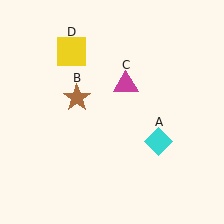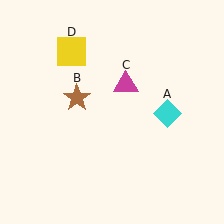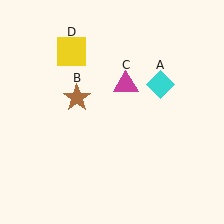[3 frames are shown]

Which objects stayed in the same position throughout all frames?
Brown star (object B) and magenta triangle (object C) and yellow square (object D) remained stationary.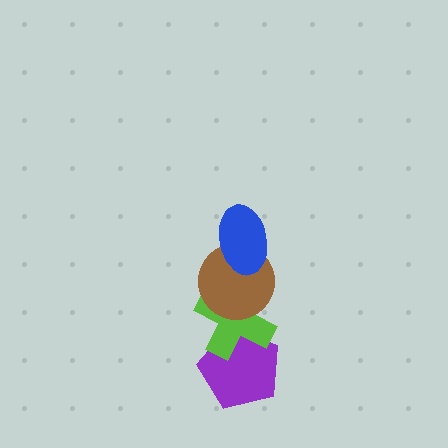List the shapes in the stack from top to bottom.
From top to bottom: the blue ellipse, the brown circle, the lime cross, the purple pentagon.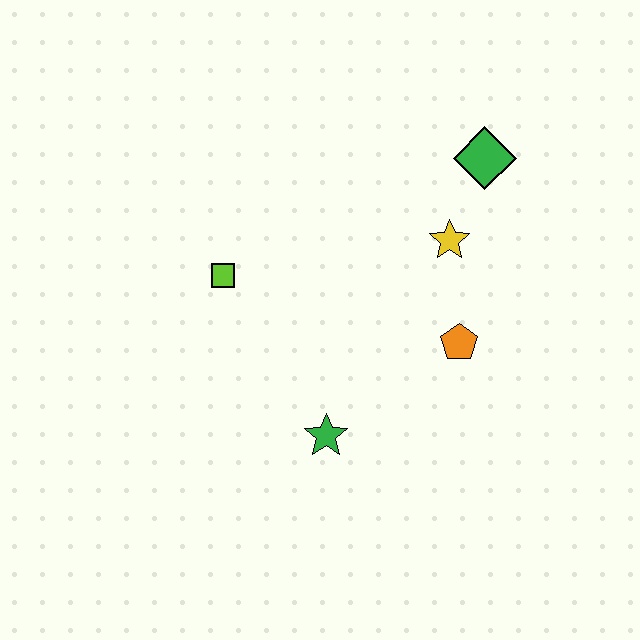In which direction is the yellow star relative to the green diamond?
The yellow star is below the green diamond.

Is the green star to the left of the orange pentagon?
Yes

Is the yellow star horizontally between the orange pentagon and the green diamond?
No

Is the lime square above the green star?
Yes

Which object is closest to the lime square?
The green star is closest to the lime square.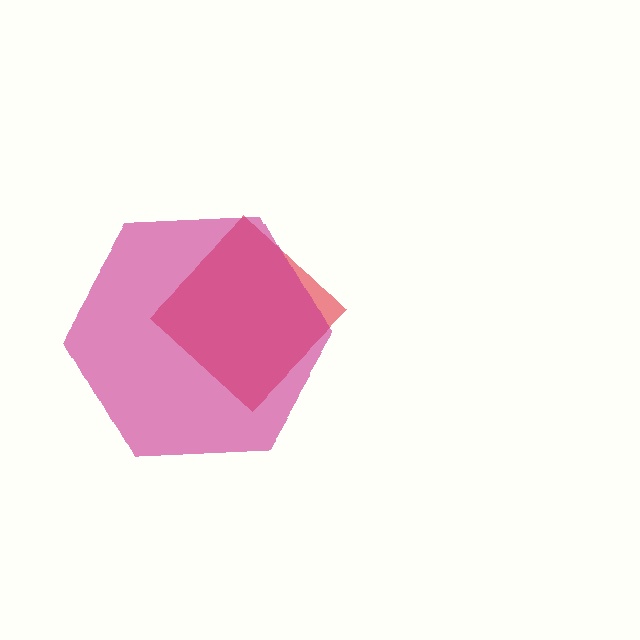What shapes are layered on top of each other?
The layered shapes are: a red diamond, a magenta hexagon.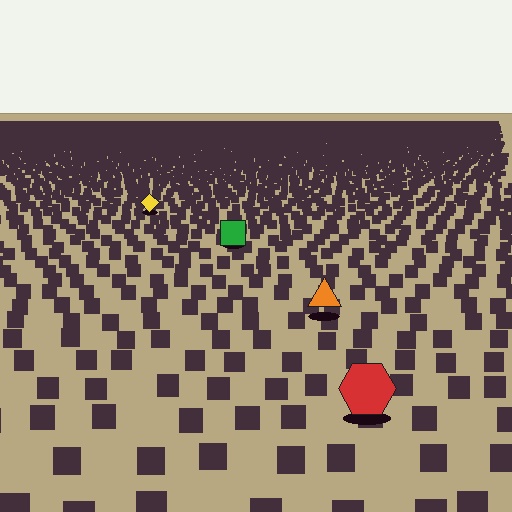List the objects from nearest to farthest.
From nearest to farthest: the red hexagon, the orange triangle, the green square, the yellow diamond.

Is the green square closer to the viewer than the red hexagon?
No. The red hexagon is closer — you can tell from the texture gradient: the ground texture is coarser near it.